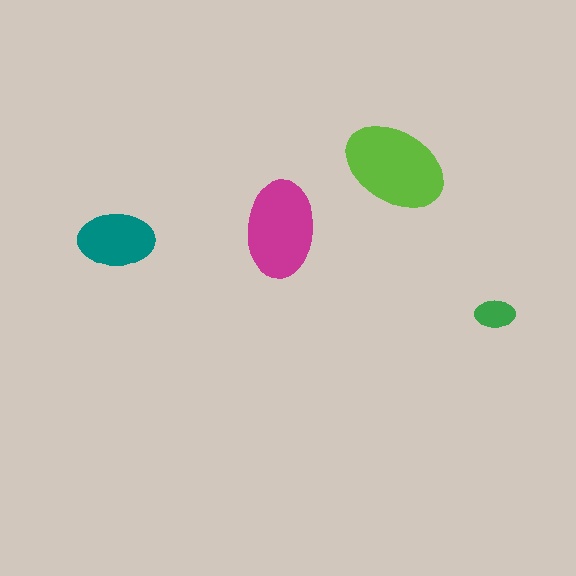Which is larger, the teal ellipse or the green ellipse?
The teal one.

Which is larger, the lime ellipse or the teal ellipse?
The lime one.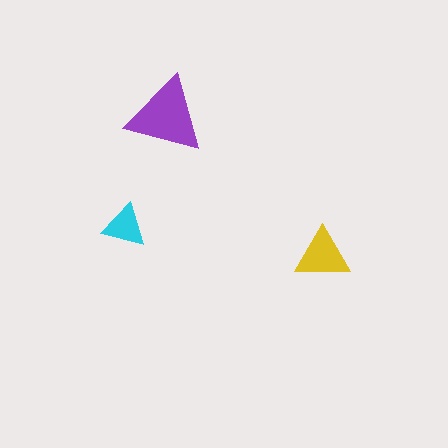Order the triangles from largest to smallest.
the purple one, the yellow one, the cyan one.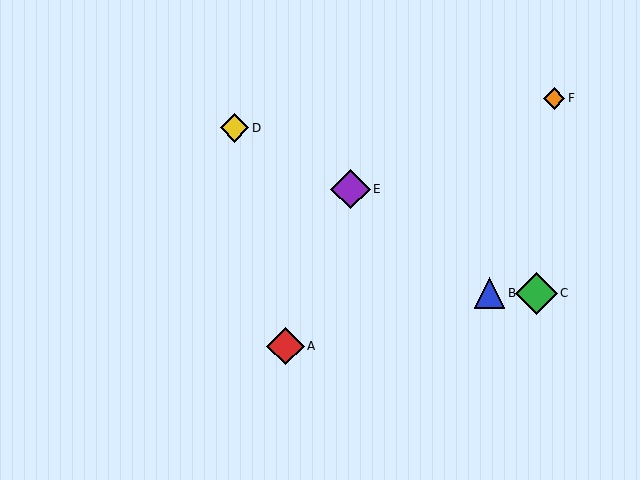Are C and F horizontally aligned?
No, C is at y≈293 and F is at y≈98.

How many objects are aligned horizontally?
2 objects (B, C) are aligned horizontally.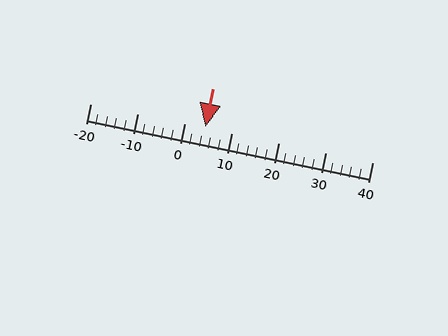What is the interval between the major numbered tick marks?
The major tick marks are spaced 10 units apart.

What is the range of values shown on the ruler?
The ruler shows values from -20 to 40.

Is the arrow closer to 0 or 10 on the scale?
The arrow is closer to 0.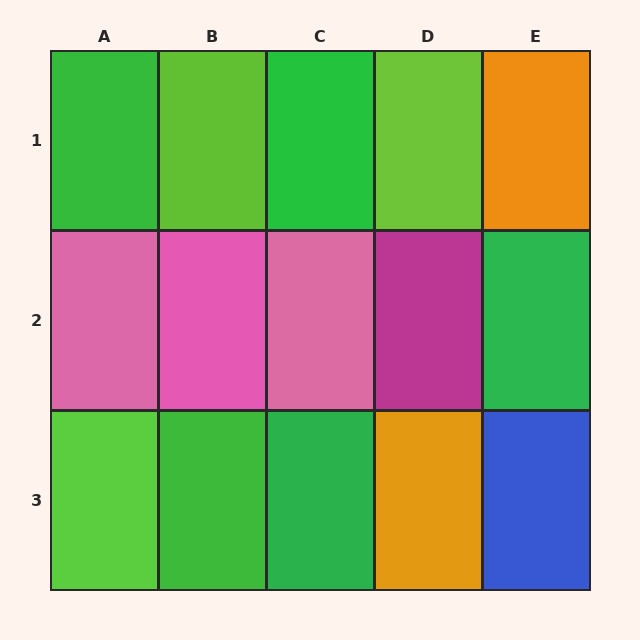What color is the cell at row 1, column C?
Green.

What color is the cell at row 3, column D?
Orange.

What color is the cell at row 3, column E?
Blue.